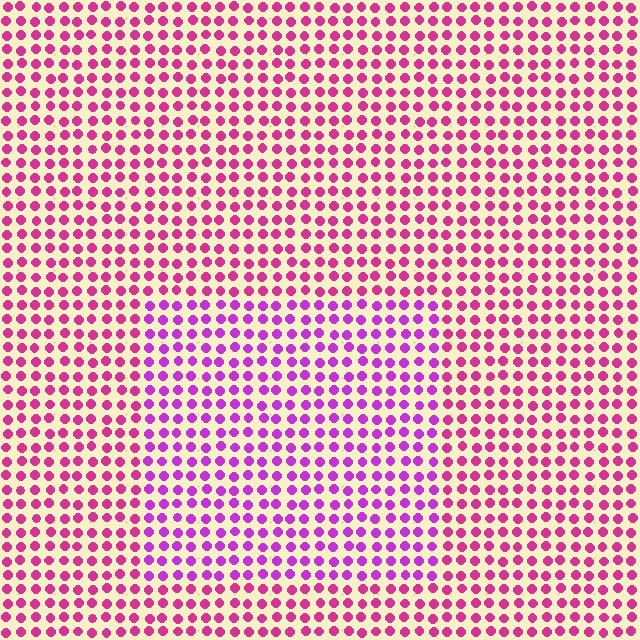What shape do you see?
I see a rectangle.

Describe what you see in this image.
The image is filled with small magenta elements in a uniform arrangement. A rectangle-shaped region is visible where the elements are tinted to a slightly different hue, forming a subtle color boundary.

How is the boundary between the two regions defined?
The boundary is defined purely by a slight shift in hue (about 30 degrees). Spacing, size, and orientation are identical on both sides.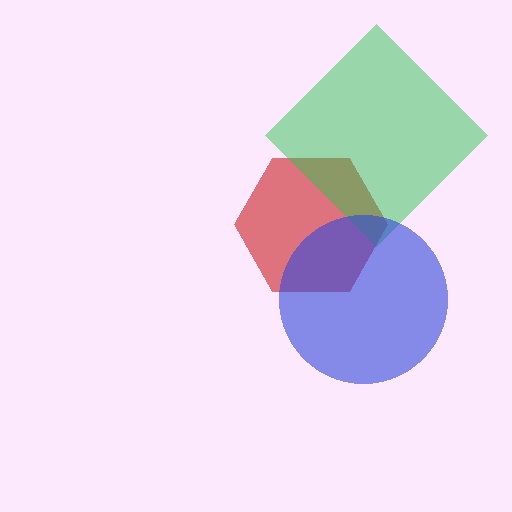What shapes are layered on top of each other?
The layered shapes are: a red hexagon, a green diamond, a blue circle.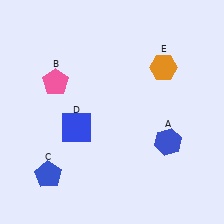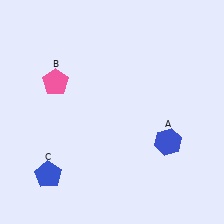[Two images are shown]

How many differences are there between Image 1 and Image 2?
There are 2 differences between the two images.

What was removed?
The blue square (D), the orange hexagon (E) were removed in Image 2.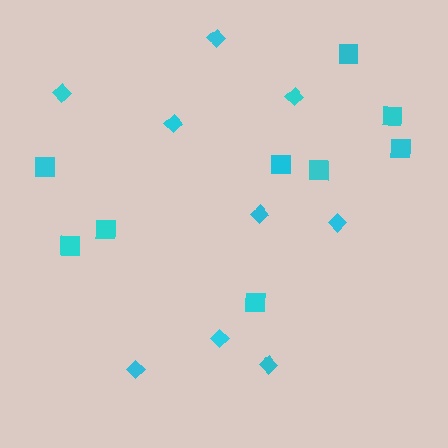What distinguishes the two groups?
There are 2 groups: one group of squares (9) and one group of diamonds (9).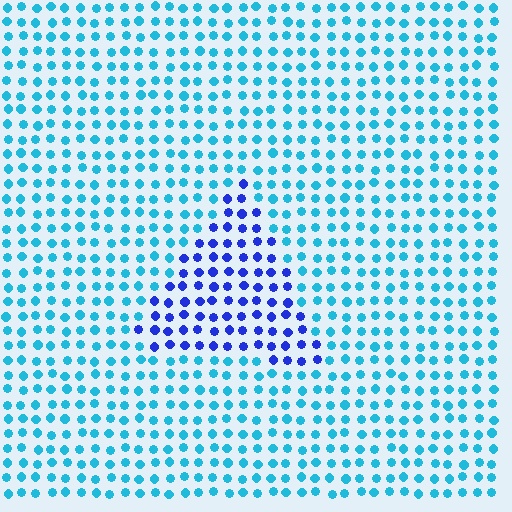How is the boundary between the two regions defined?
The boundary is defined purely by a slight shift in hue (about 45 degrees). Spacing, size, and orientation are identical on both sides.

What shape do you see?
I see a triangle.